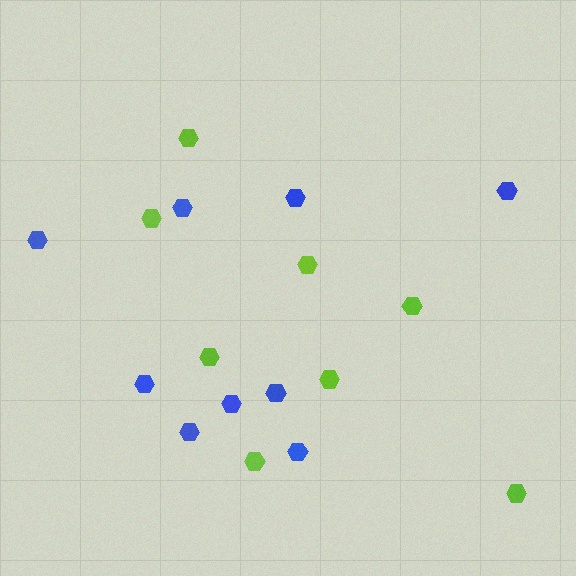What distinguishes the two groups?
There are 2 groups: one group of blue hexagons (9) and one group of lime hexagons (8).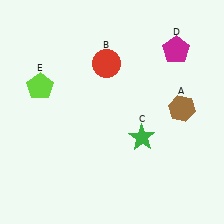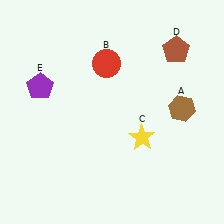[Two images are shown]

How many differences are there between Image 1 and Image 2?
There are 3 differences between the two images.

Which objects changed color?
C changed from green to yellow. D changed from magenta to brown. E changed from lime to purple.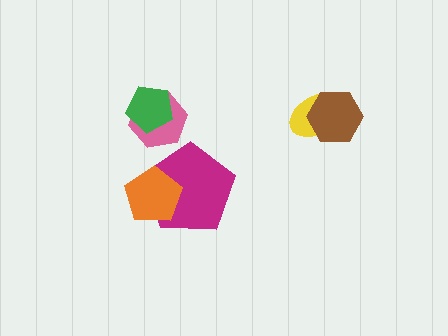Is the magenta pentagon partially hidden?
Yes, it is partially covered by another shape.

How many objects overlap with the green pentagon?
1 object overlaps with the green pentagon.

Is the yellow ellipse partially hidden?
Yes, it is partially covered by another shape.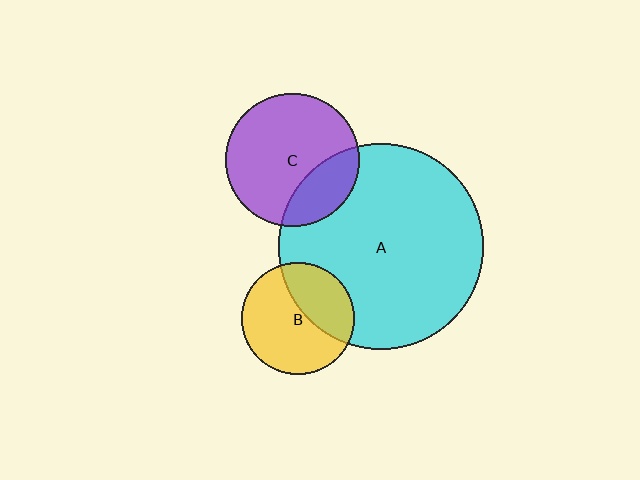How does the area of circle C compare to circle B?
Approximately 1.4 times.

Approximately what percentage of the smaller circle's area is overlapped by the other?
Approximately 25%.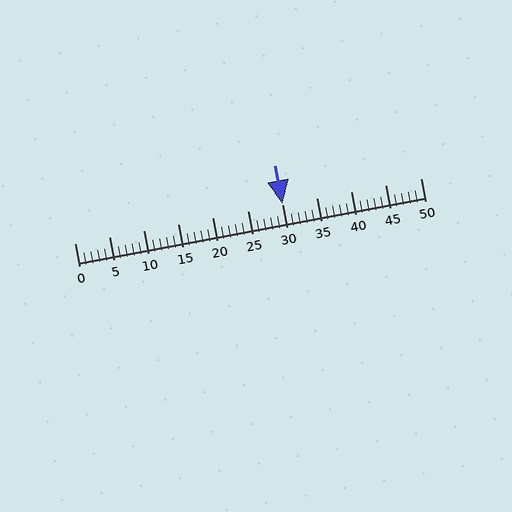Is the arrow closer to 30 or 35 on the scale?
The arrow is closer to 30.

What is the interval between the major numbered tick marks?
The major tick marks are spaced 5 units apart.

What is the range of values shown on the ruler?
The ruler shows values from 0 to 50.